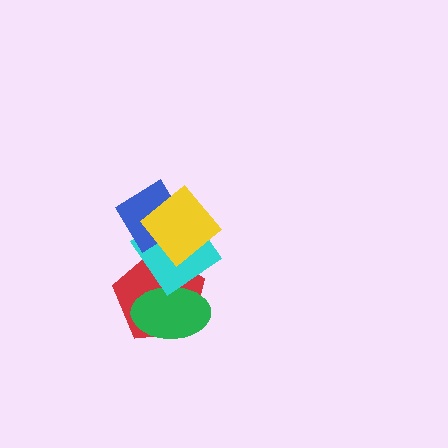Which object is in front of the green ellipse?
The cyan diamond is in front of the green ellipse.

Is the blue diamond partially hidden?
Yes, it is partially covered by another shape.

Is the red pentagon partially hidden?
Yes, it is partially covered by another shape.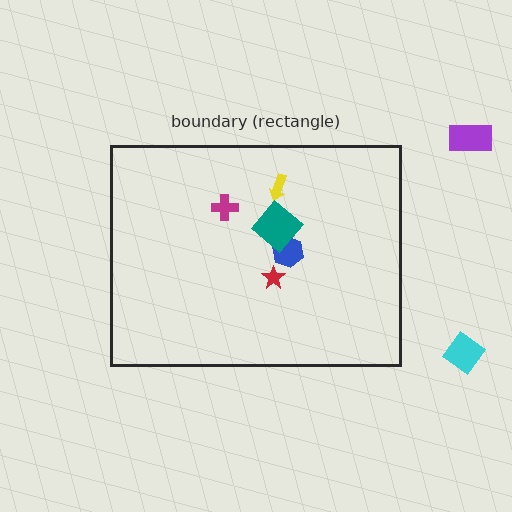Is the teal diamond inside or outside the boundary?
Inside.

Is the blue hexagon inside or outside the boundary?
Inside.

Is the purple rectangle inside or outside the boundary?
Outside.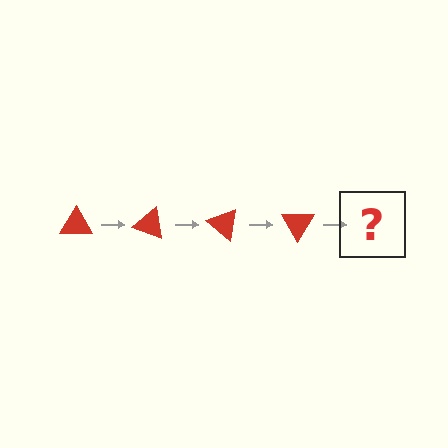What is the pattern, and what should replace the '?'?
The pattern is that the triangle rotates 20 degrees each step. The '?' should be a red triangle rotated 80 degrees.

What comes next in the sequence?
The next element should be a red triangle rotated 80 degrees.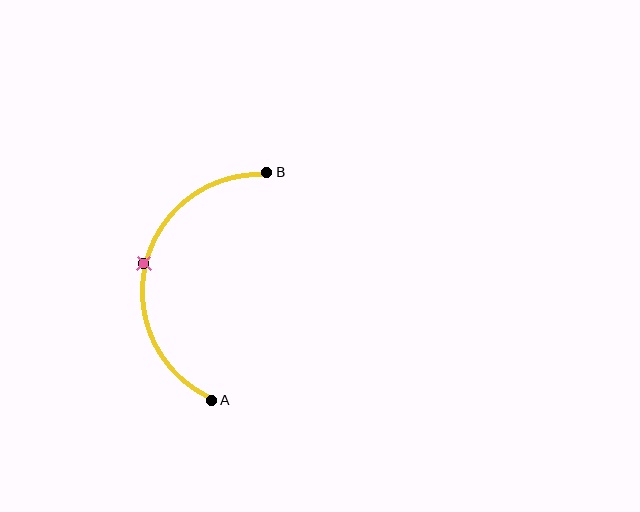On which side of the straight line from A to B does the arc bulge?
The arc bulges to the left of the straight line connecting A and B.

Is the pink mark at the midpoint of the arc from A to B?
Yes. The pink mark lies on the arc at equal arc-length from both A and B — it is the arc midpoint.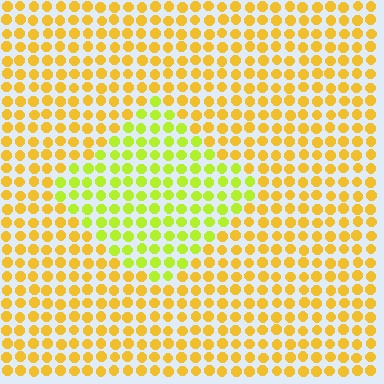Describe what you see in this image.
The image is filled with small yellow elements in a uniform arrangement. A diamond-shaped region is visible where the elements are tinted to a slightly different hue, forming a subtle color boundary.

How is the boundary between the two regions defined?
The boundary is defined purely by a slight shift in hue (about 35 degrees). Spacing, size, and orientation are identical on both sides.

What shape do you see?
I see a diamond.